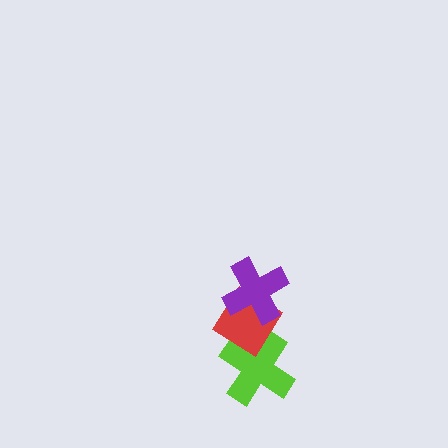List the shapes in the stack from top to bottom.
From top to bottom: the purple cross, the red diamond, the lime cross.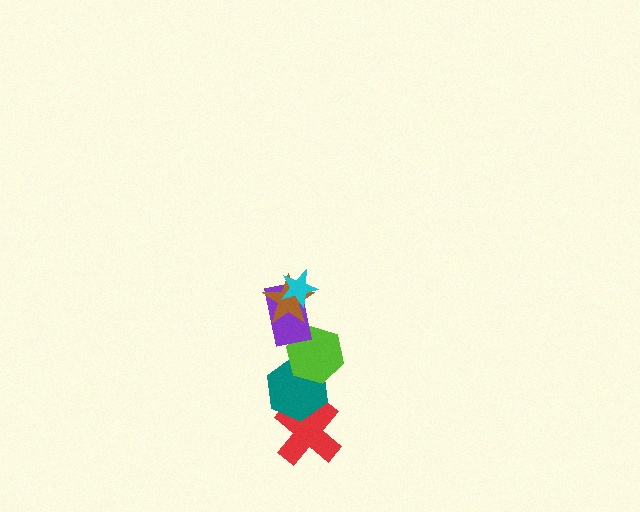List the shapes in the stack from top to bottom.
From top to bottom: the cyan star, the brown star, the purple rectangle, the lime hexagon, the teal hexagon, the red cross.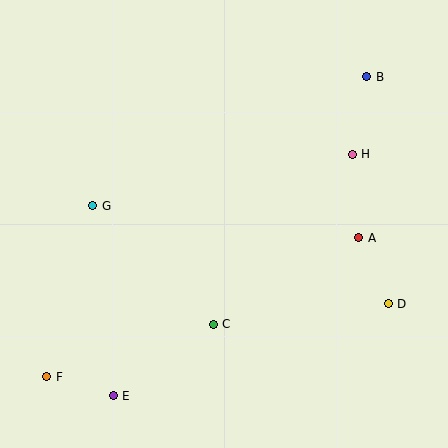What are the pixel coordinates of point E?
Point E is at (113, 396).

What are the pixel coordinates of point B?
Point B is at (367, 77).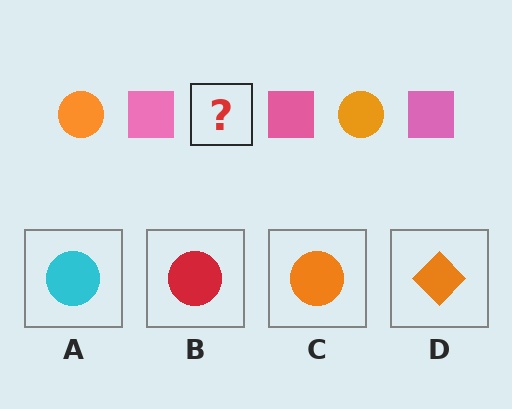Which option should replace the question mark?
Option C.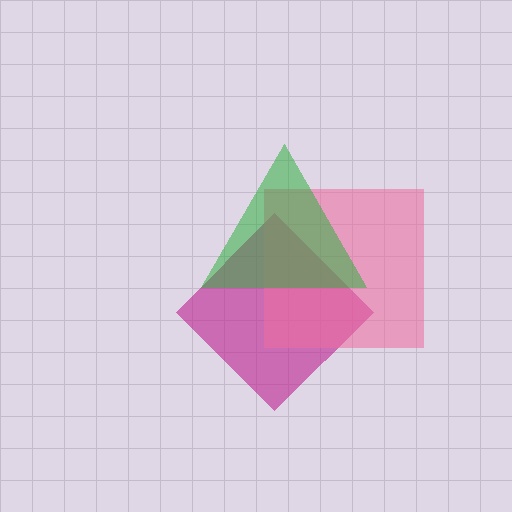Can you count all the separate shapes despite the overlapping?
Yes, there are 3 separate shapes.